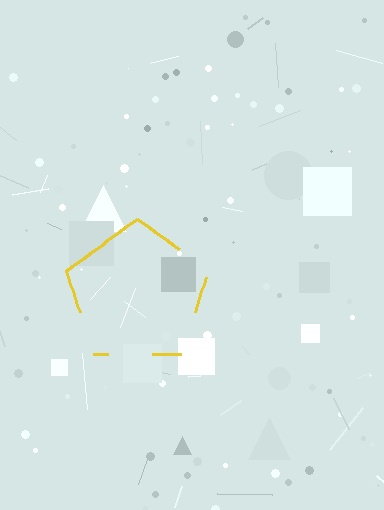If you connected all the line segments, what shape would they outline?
They would outline a pentagon.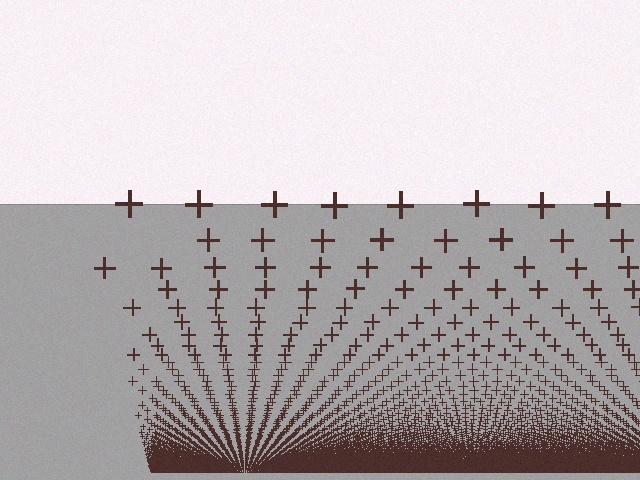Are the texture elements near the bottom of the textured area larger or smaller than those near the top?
Smaller. The gradient is inverted — elements near the bottom are smaller and denser.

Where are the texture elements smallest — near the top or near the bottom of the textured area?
Near the bottom.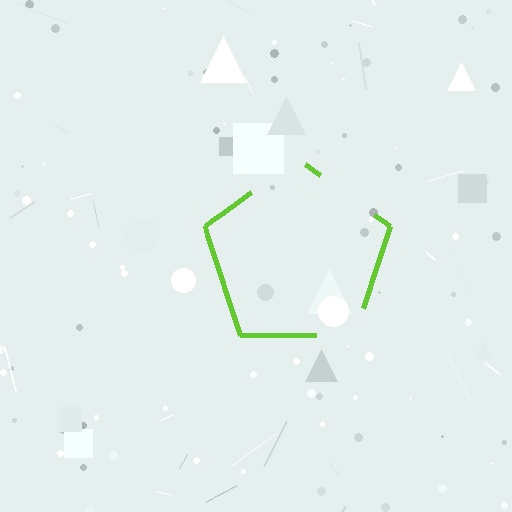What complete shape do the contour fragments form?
The contour fragments form a pentagon.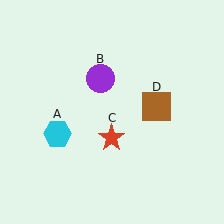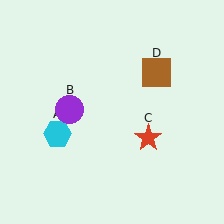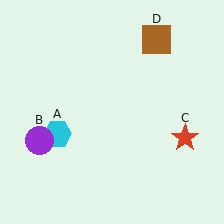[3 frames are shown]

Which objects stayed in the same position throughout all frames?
Cyan hexagon (object A) remained stationary.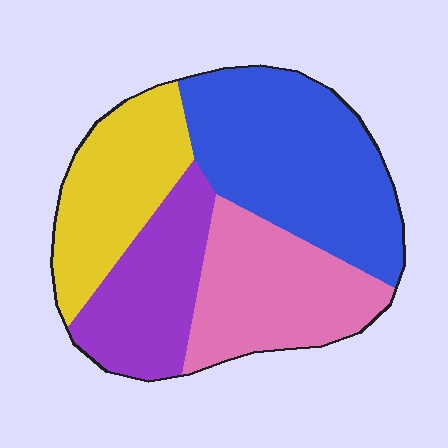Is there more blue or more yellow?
Blue.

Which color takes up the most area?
Blue, at roughly 35%.